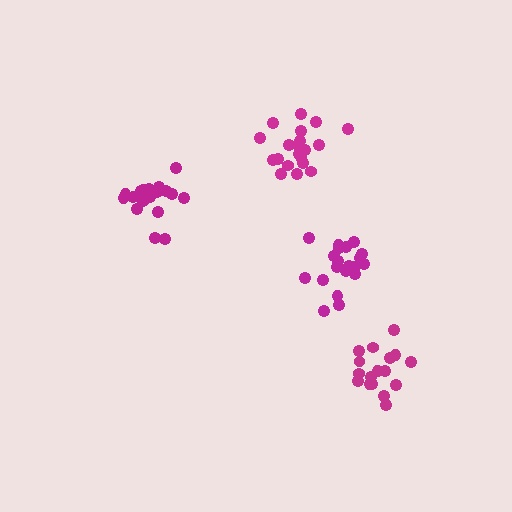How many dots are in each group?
Group 1: 19 dots, Group 2: 20 dots, Group 3: 20 dots, Group 4: 17 dots (76 total).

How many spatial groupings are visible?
There are 4 spatial groupings.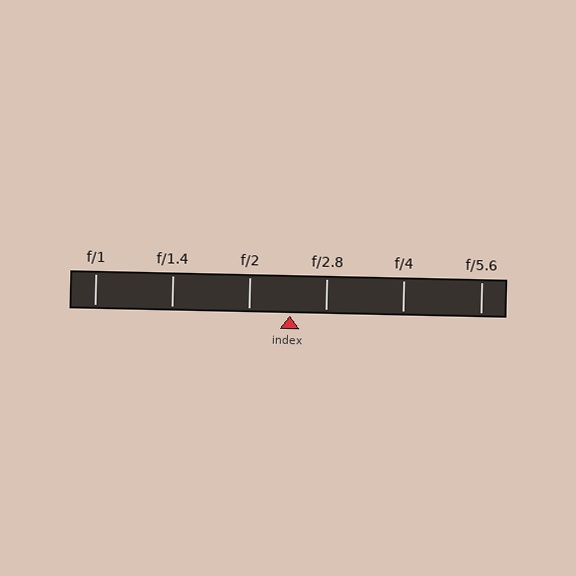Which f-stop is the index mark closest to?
The index mark is closest to f/2.8.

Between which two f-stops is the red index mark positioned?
The index mark is between f/2 and f/2.8.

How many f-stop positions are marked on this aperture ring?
There are 6 f-stop positions marked.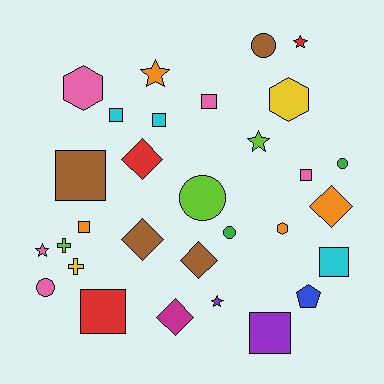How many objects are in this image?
There are 30 objects.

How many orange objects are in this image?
There are 4 orange objects.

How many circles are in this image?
There are 5 circles.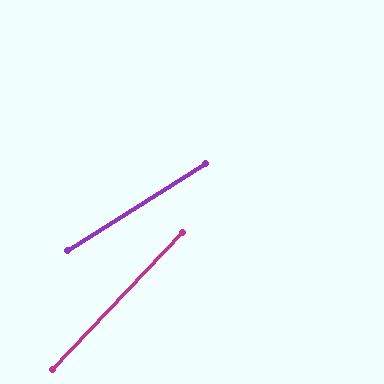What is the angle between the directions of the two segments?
Approximately 14 degrees.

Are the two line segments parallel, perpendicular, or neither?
Neither parallel nor perpendicular — they differ by about 14°.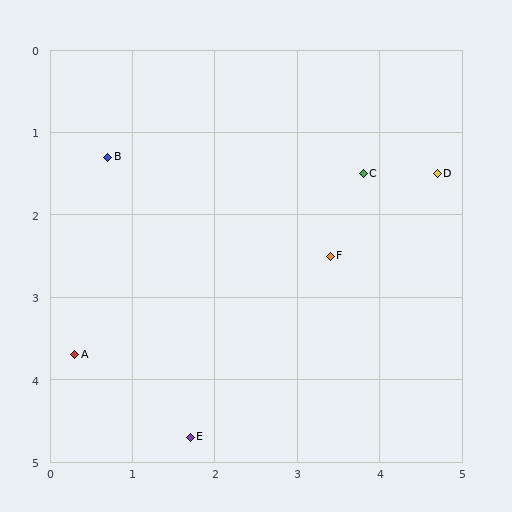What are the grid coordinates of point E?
Point E is at approximately (1.7, 4.7).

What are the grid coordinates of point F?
Point F is at approximately (3.4, 2.5).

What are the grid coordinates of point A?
Point A is at approximately (0.3, 3.7).